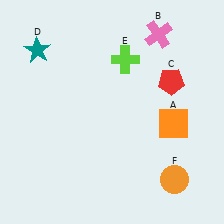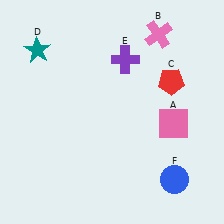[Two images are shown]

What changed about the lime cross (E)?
In Image 1, E is lime. In Image 2, it changed to purple.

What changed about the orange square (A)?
In Image 1, A is orange. In Image 2, it changed to pink.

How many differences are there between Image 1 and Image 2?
There are 3 differences between the two images.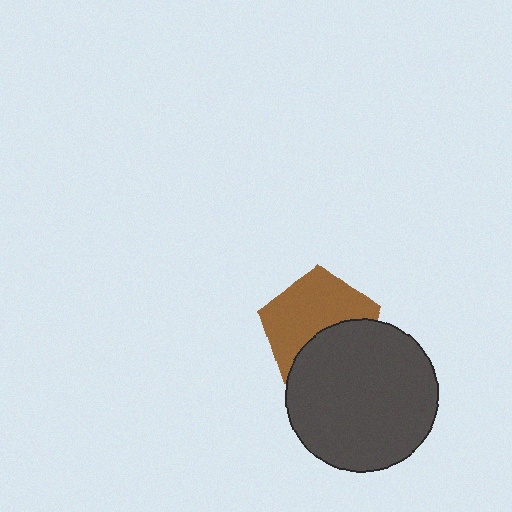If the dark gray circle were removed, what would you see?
You would see the complete brown pentagon.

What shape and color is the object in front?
The object in front is a dark gray circle.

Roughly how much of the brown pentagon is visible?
About half of it is visible (roughly 60%).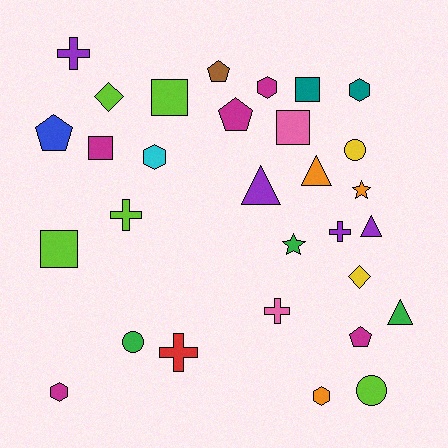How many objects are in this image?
There are 30 objects.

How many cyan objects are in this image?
There is 1 cyan object.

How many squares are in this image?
There are 5 squares.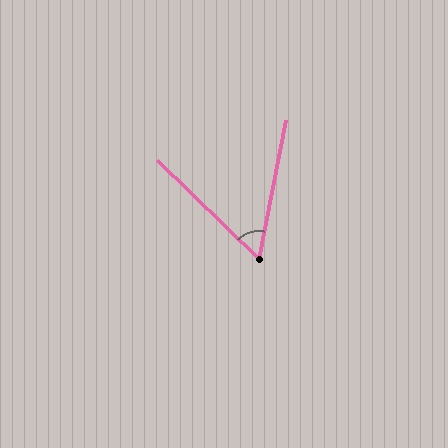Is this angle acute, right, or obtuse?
It is acute.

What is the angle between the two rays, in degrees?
Approximately 57 degrees.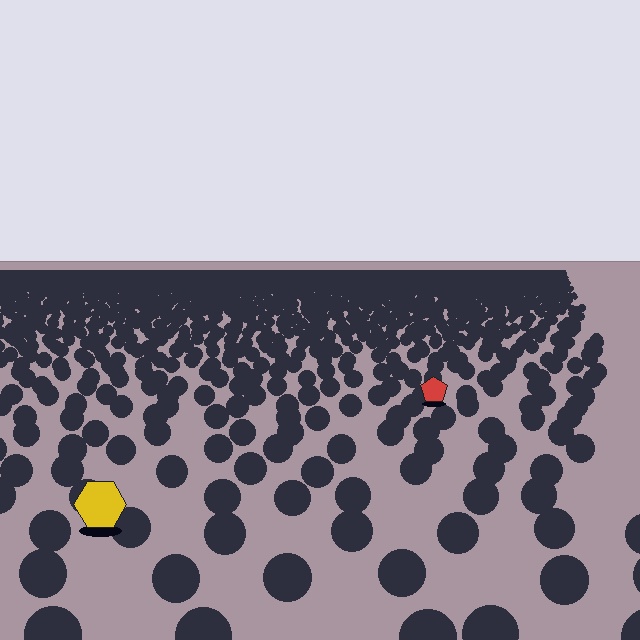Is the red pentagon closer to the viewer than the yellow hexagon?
No. The yellow hexagon is closer — you can tell from the texture gradient: the ground texture is coarser near it.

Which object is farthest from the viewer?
The red pentagon is farthest from the viewer. It appears smaller and the ground texture around it is denser.